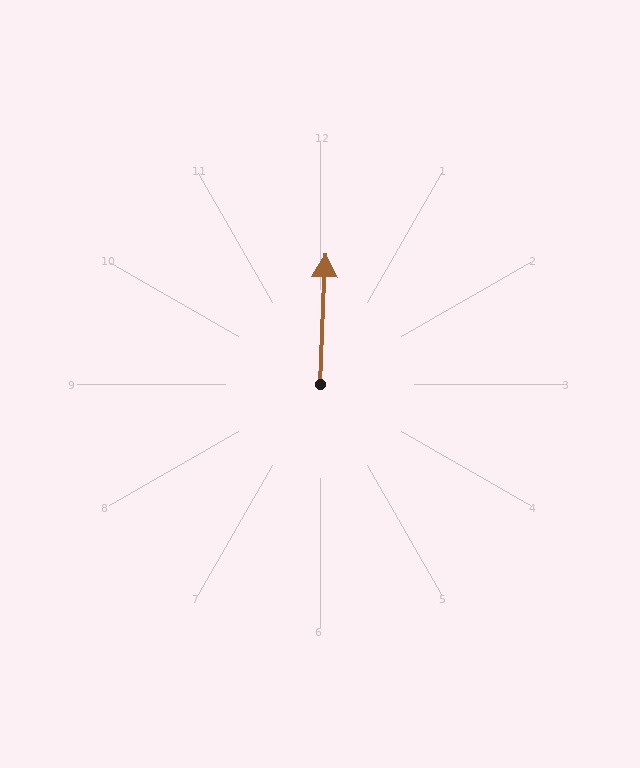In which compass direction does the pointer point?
North.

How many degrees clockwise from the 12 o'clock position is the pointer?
Approximately 2 degrees.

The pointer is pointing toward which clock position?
Roughly 12 o'clock.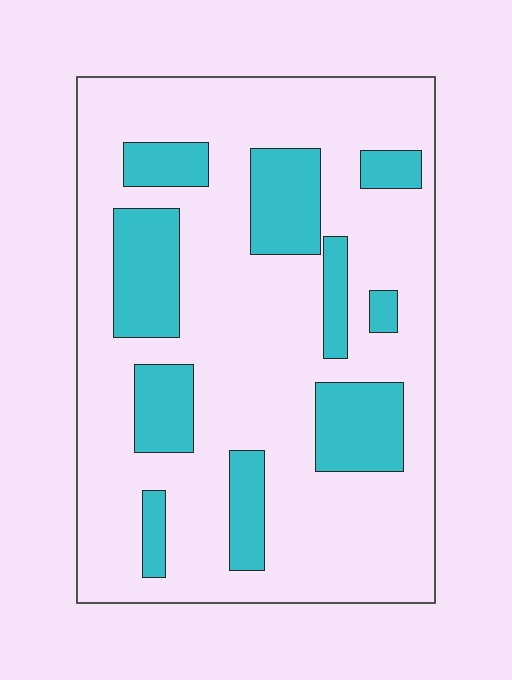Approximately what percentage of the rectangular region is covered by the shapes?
Approximately 25%.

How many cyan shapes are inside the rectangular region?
10.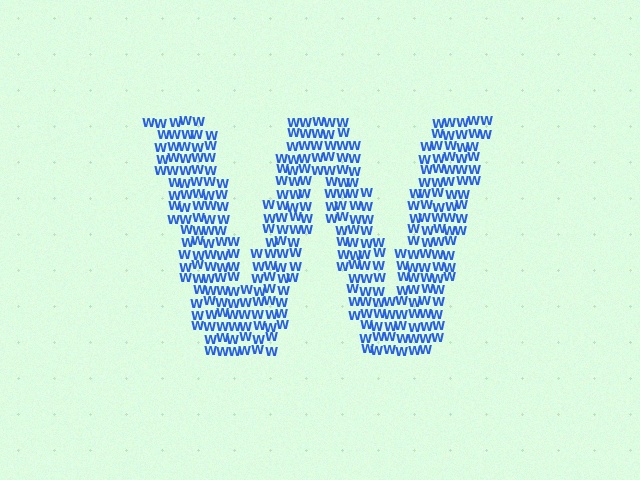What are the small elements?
The small elements are letter W's.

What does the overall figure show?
The overall figure shows the letter W.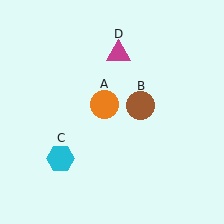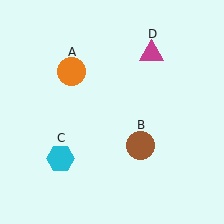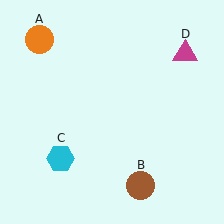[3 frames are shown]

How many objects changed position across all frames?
3 objects changed position: orange circle (object A), brown circle (object B), magenta triangle (object D).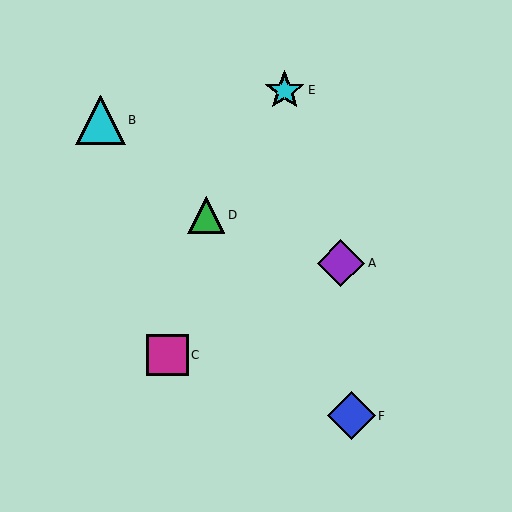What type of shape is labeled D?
Shape D is a green triangle.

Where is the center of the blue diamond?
The center of the blue diamond is at (351, 416).